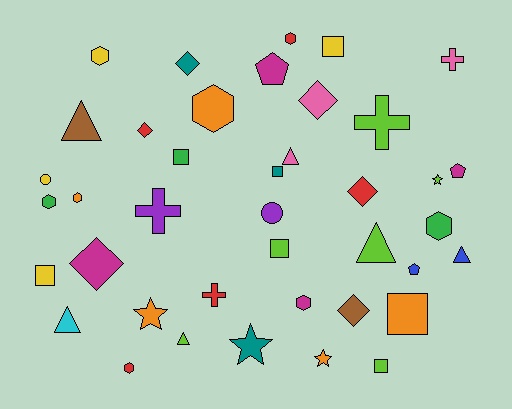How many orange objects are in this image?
There are 5 orange objects.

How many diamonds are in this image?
There are 6 diamonds.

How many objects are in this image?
There are 40 objects.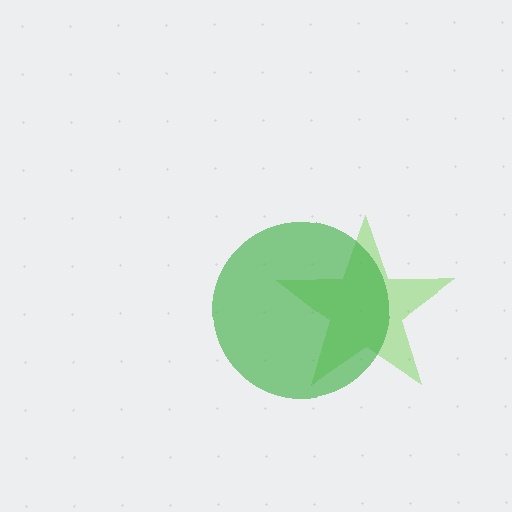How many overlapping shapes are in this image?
There are 2 overlapping shapes in the image.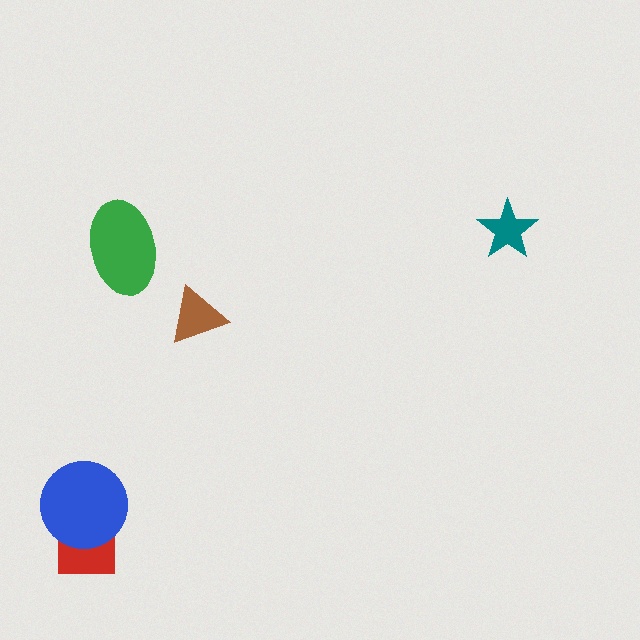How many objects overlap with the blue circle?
1 object overlaps with the blue circle.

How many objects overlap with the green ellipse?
0 objects overlap with the green ellipse.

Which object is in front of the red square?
The blue circle is in front of the red square.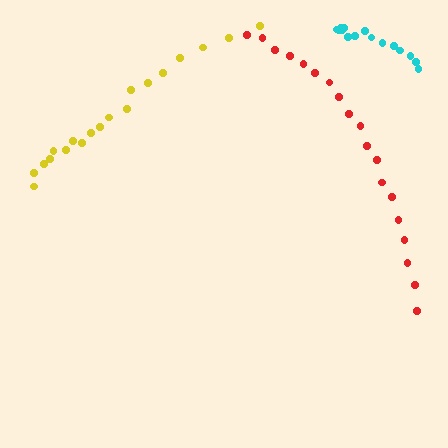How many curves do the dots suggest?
There are 3 distinct paths.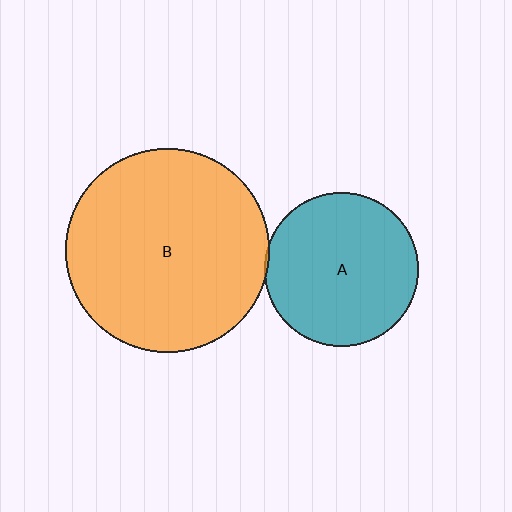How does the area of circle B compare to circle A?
Approximately 1.8 times.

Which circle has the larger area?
Circle B (orange).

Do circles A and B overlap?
Yes.